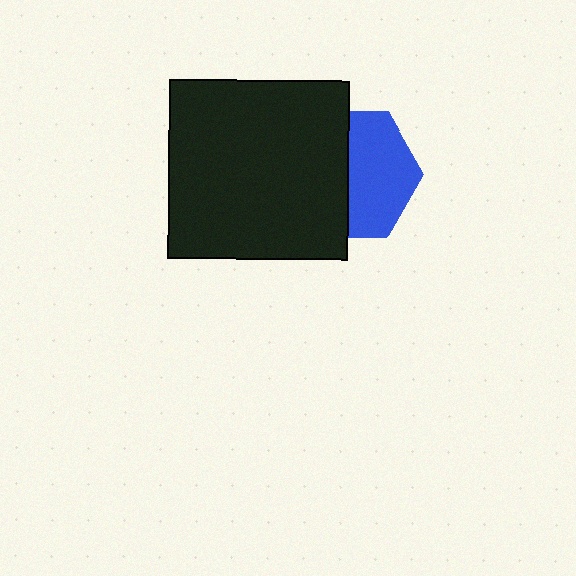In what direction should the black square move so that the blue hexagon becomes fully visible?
The black square should move left. That is the shortest direction to clear the overlap and leave the blue hexagon fully visible.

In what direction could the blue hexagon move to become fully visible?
The blue hexagon could move right. That would shift it out from behind the black square entirely.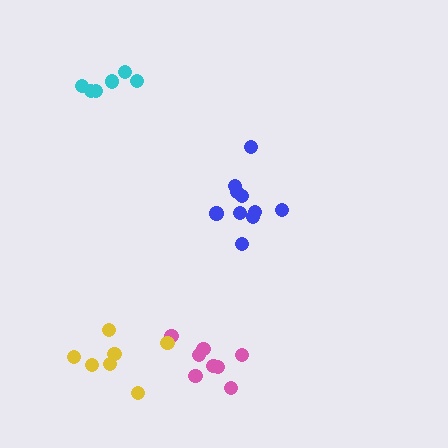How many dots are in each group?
Group 1: 10 dots, Group 2: 8 dots, Group 3: 6 dots, Group 4: 7 dots (31 total).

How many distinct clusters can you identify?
There are 4 distinct clusters.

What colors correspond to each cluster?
The clusters are colored: blue, pink, cyan, yellow.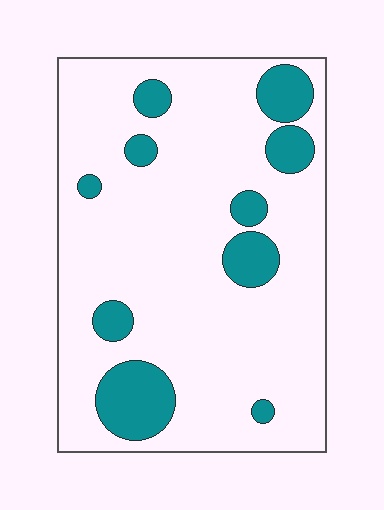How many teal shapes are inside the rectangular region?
10.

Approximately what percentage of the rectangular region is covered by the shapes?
Approximately 15%.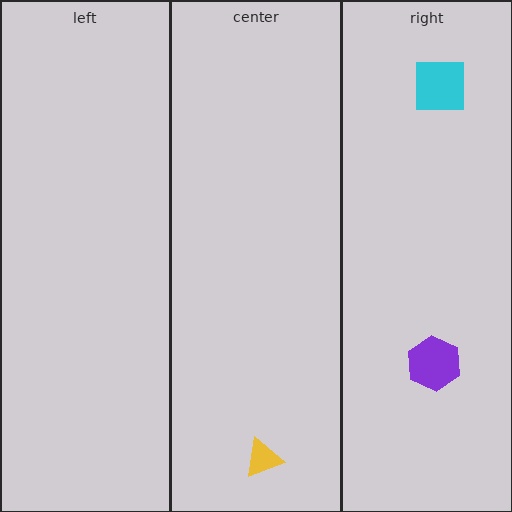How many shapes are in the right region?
2.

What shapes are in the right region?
The cyan square, the purple hexagon.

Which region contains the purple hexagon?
The right region.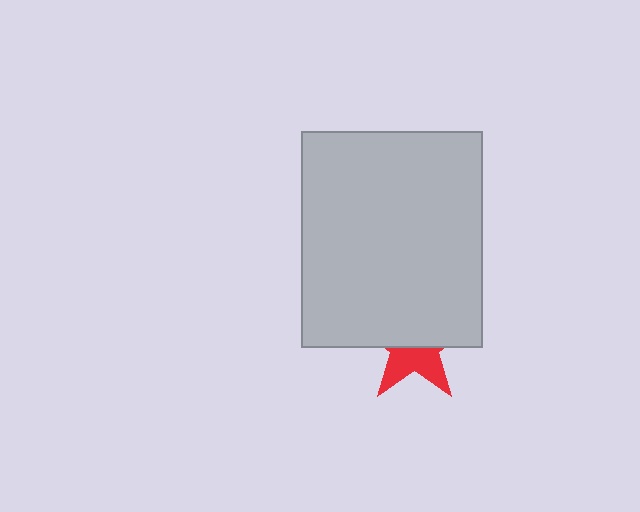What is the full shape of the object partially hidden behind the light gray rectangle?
The partially hidden object is a red star.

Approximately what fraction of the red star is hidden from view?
Roughly 56% of the red star is hidden behind the light gray rectangle.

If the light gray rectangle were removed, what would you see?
You would see the complete red star.